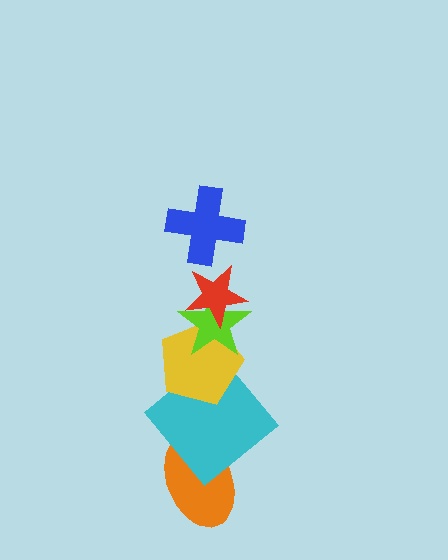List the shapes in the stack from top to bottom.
From top to bottom: the blue cross, the red star, the lime star, the yellow pentagon, the cyan diamond, the orange ellipse.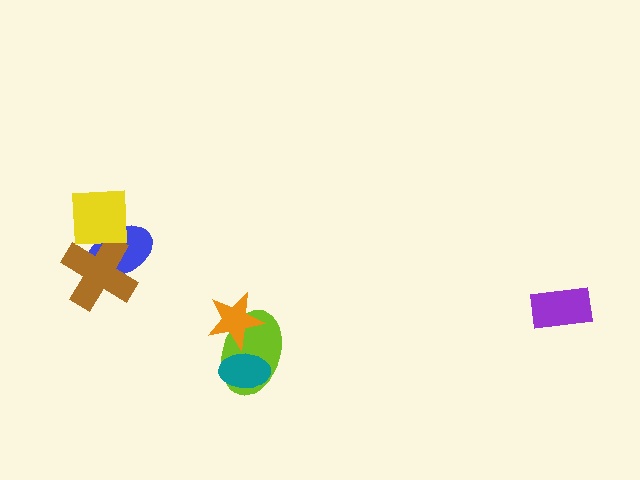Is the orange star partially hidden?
No, no other shape covers it.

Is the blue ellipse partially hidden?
Yes, it is partially covered by another shape.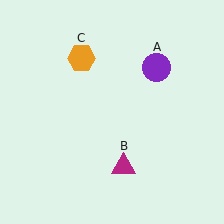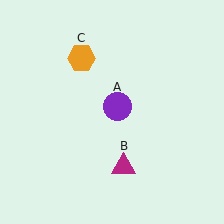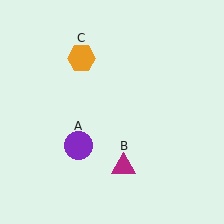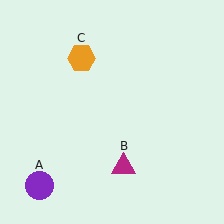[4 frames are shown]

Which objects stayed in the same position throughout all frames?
Magenta triangle (object B) and orange hexagon (object C) remained stationary.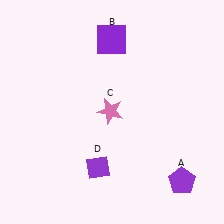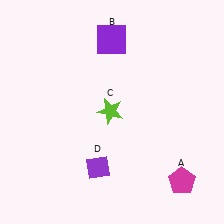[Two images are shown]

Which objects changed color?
A changed from purple to magenta. C changed from pink to lime.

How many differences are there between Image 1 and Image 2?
There are 2 differences between the two images.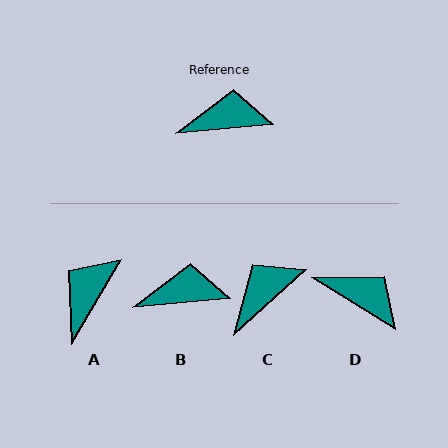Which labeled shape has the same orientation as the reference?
B.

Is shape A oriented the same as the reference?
No, it is off by about 54 degrees.